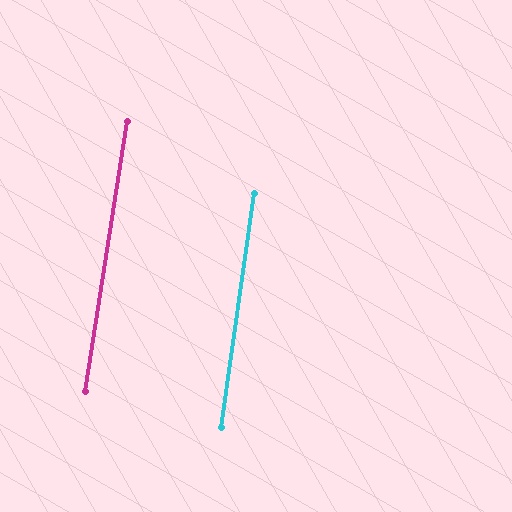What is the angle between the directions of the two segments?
Approximately 1 degree.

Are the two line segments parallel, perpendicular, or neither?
Parallel — their directions differ by only 0.9°.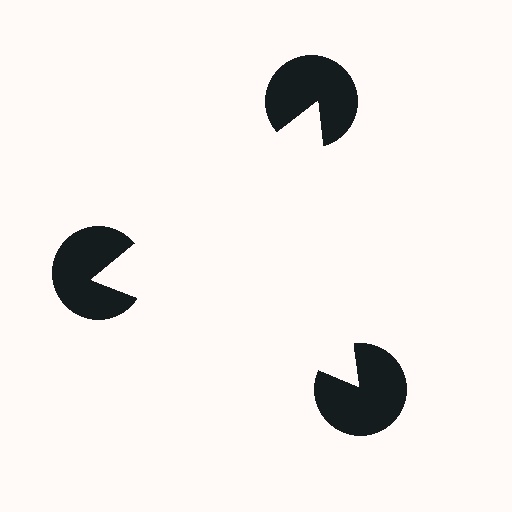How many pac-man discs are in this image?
There are 3 — one at each vertex of the illusory triangle.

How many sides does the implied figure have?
3 sides.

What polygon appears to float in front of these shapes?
An illusory triangle — its edges are inferred from the aligned wedge cuts in the pac-man discs, not physically drawn.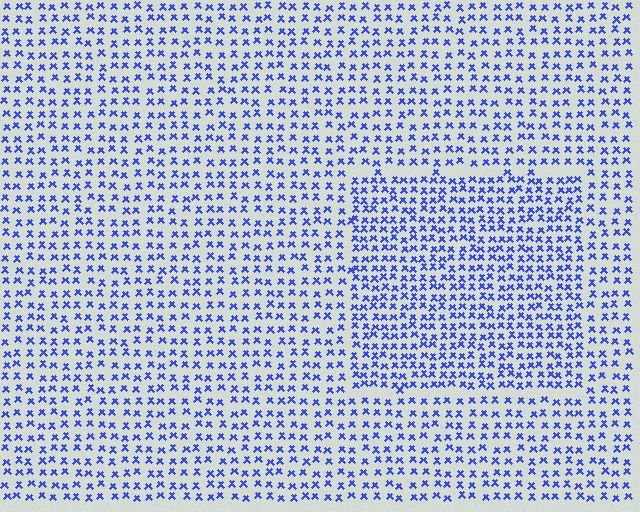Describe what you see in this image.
The image contains small blue elements arranged at two different densities. A rectangle-shaped region is visible where the elements are more densely packed than the surrounding area.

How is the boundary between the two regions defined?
The boundary is defined by a change in element density (approximately 1.5x ratio). All elements are the same color, size, and shape.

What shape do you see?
I see a rectangle.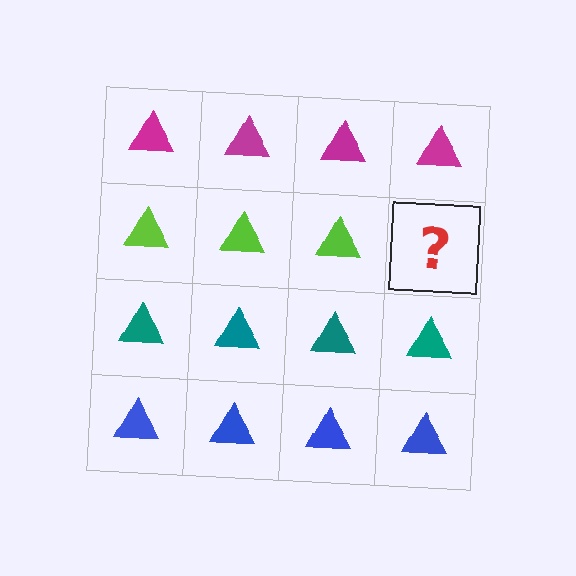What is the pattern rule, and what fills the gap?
The rule is that each row has a consistent color. The gap should be filled with a lime triangle.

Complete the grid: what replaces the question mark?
The question mark should be replaced with a lime triangle.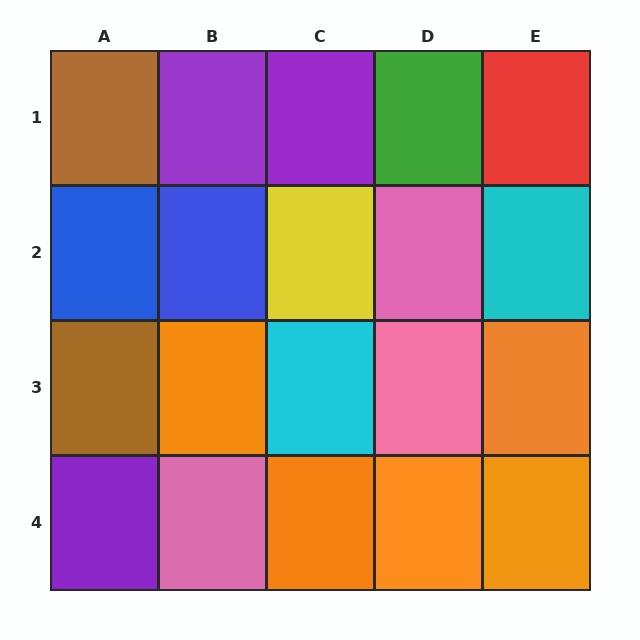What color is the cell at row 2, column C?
Yellow.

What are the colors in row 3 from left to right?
Brown, orange, cyan, pink, orange.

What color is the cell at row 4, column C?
Orange.